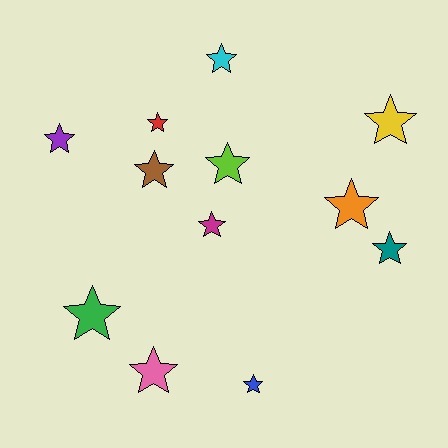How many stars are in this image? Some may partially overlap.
There are 12 stars.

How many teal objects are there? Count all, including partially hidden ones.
There is 1 teal object.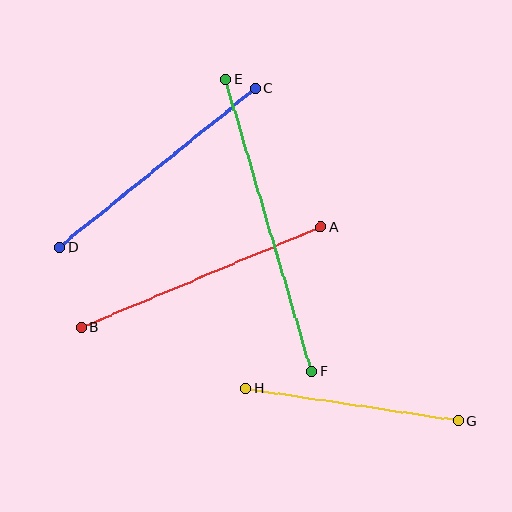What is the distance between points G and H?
The distance is approximately 215 pixels.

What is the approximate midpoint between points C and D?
The midpoint is at approximately (157, 168) pixels.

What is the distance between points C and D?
The distance is approximately 252 pixels.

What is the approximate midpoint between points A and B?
The midpoint is at approximately (201, 277) pixels.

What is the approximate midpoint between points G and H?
The midpoint is at approximately (352, 405) pixels.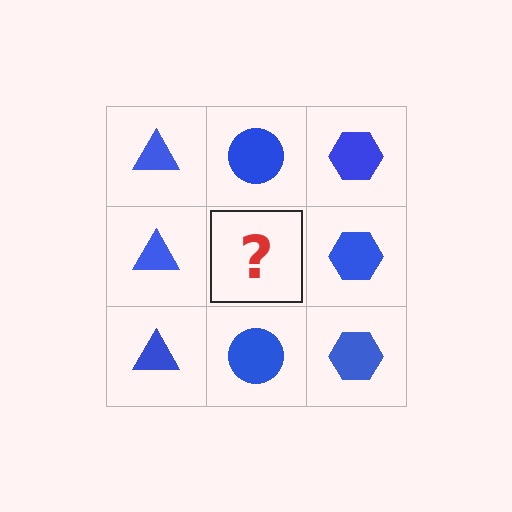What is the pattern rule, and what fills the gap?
The rule is that each column has a consistent shape. The gap should be filled with a blue circle.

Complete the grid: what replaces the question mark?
The question mark should be replaced with a blue circle.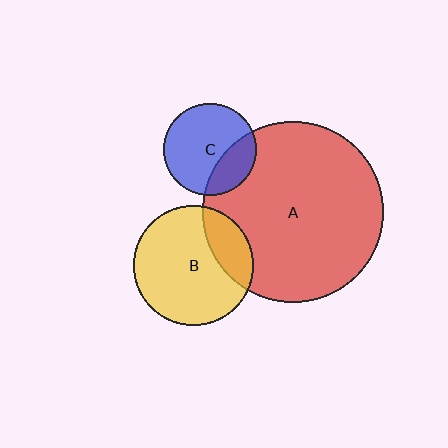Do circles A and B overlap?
Yes.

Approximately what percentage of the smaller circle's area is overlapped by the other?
Approximately 20%.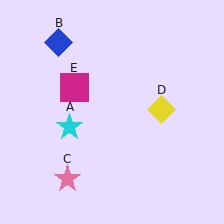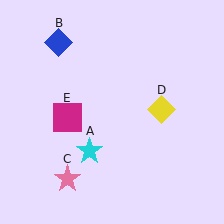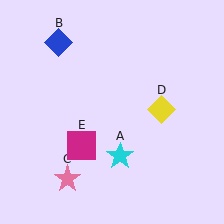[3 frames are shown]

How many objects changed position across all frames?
2 objects changed position: cyan star (object A), magenta square (object E).